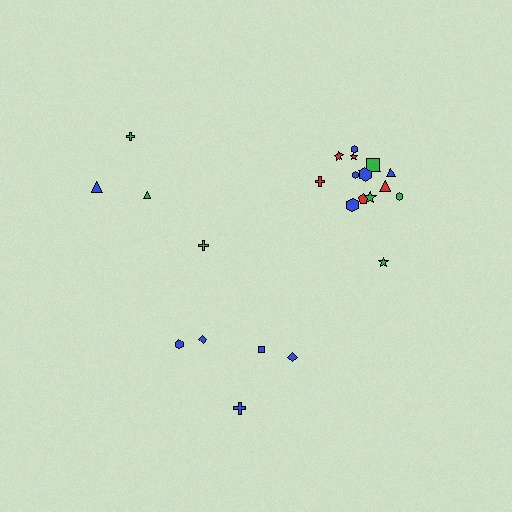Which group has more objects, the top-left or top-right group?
The top-right group.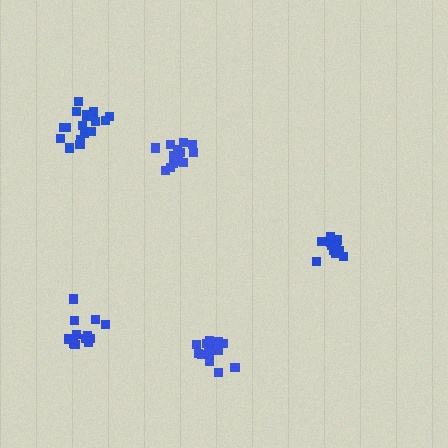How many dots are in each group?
Group 1: 12 dots, Group 2: 15 dots, Group 3: 15 dots, Group 4: 12 dots, Group 5: 18 dots (72 total).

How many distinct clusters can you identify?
There are 5 distinct clusters.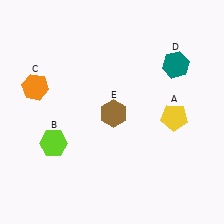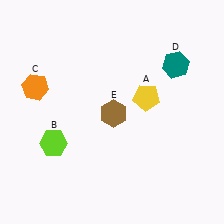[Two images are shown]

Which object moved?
The yellow pentagon (A) moved left.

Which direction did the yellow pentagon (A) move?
The yellow pentagon (A) moved left.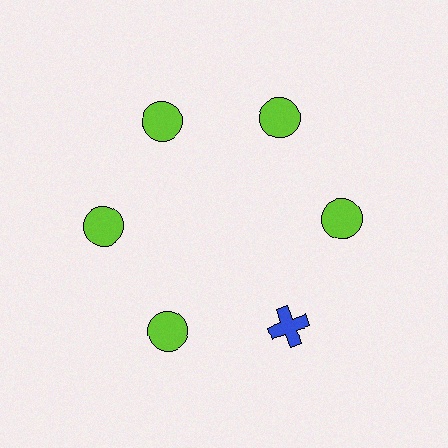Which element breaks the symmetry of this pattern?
The blue cross at roughly the 5 o'clock position breaks the symmetry. All other shapes are lime circles.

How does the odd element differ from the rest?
It differs in both color (blue instead of lime) and shape (cross instead of circle).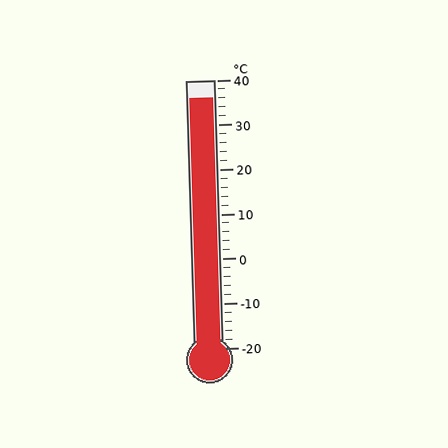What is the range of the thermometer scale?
The thermometer scale ranges from -20°C to 40°C.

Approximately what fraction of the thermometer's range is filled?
The thermometer is filled to approximately 95% of its range.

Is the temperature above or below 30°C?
The temperature is above 30°C.